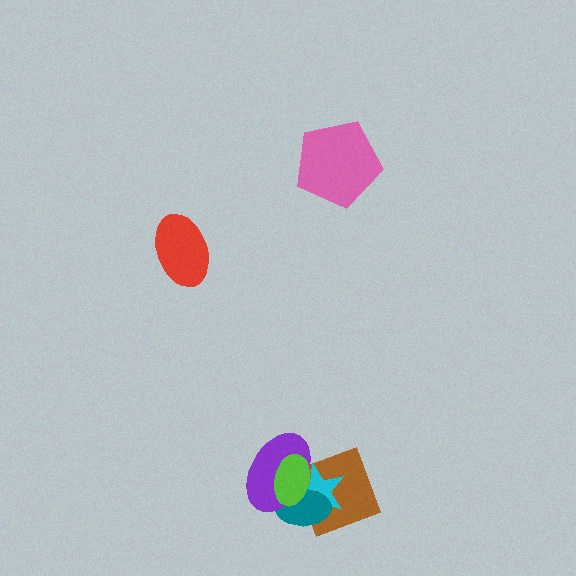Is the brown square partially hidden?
Yes, it is partially covered by another shape.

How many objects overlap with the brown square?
4 objects overlap with the brown square.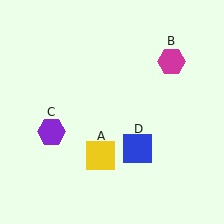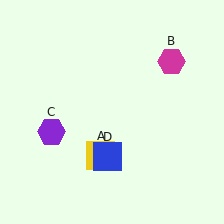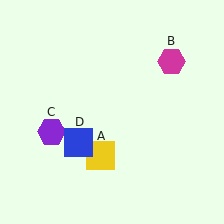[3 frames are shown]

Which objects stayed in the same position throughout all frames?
Yellow square (object A) and magenta hexagon (object B) and purple hexagon (object C) remained stationary.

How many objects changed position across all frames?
1 object changed position: blue square (object D).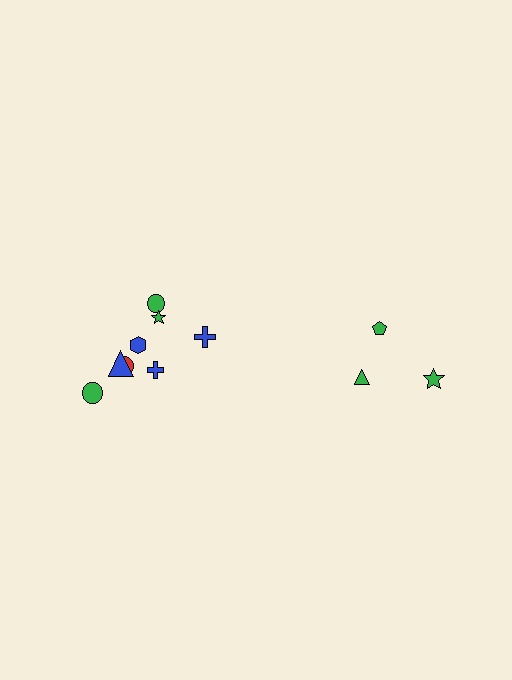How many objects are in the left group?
There are 8 objects.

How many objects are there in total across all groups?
There are 11 objects.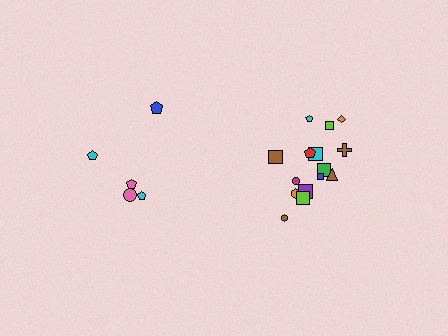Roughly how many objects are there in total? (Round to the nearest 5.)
Roughly 20 objects in total.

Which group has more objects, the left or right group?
The right group.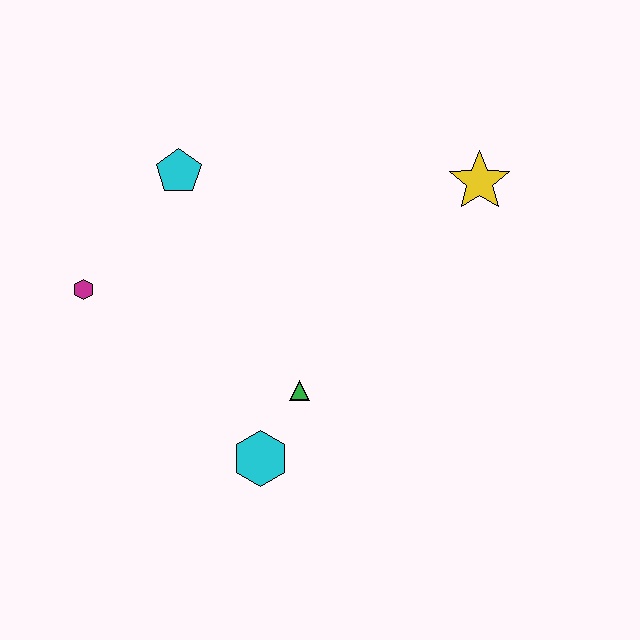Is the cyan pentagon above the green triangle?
Yes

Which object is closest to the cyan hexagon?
The green triangle is closest to the cyan hexagon.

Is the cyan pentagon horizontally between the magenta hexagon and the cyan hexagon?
Yes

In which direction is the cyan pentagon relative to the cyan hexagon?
The cyan pentagon is above the cyan hexagon.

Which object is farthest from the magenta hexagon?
The yellow star is farthest from the magenta hexagon.